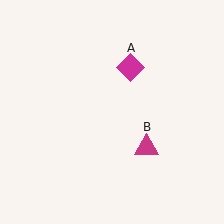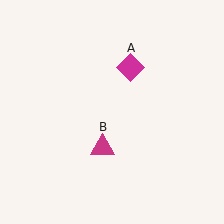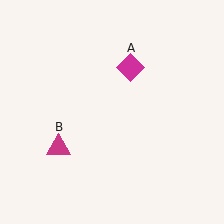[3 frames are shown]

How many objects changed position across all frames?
1 object changed position: magenta triangle (object B).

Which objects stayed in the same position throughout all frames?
Magenta diamond (object A) remained stationary.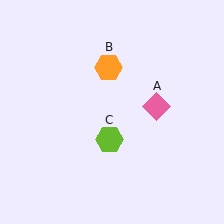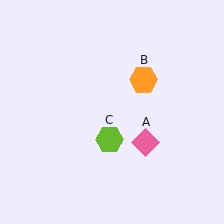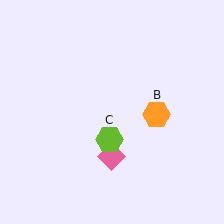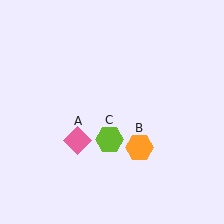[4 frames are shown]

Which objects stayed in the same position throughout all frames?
Lime hexagon (object C) remained stationary.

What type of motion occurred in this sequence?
The pink diamond (object A), orange hexagon (object B) rotated clockwise around the center of the scene.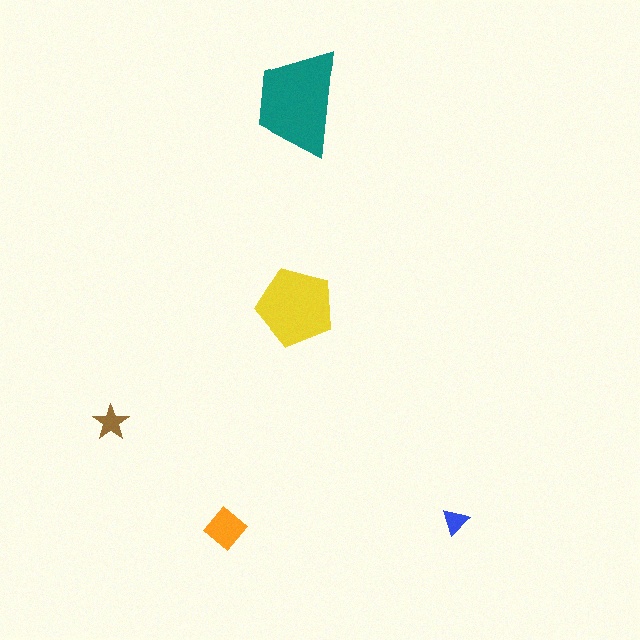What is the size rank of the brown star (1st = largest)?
4th.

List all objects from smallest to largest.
The blue triangle, the brown star, the orange diamond, the yellow pentagon, the teal trapezoid.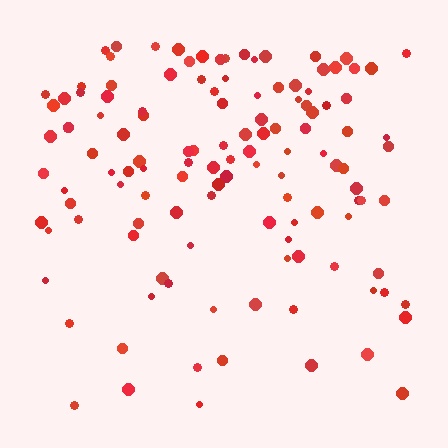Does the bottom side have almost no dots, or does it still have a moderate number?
Still a moderate number, just noticeably fewer than the top.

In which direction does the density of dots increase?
From bottom to top, with the top side densest.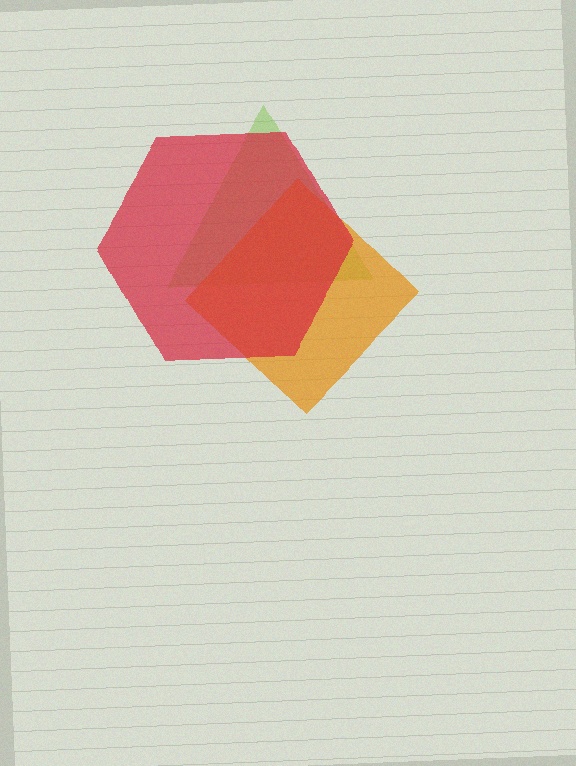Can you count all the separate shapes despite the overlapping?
Yes, there are 3 separate shapes.